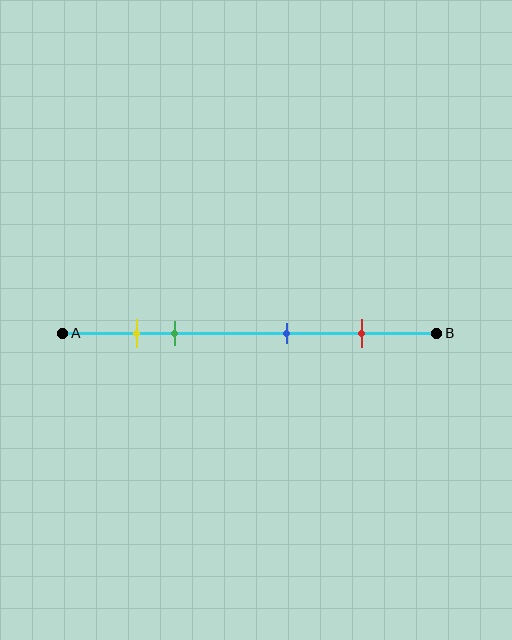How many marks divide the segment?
There are 4 marks dividing the segment.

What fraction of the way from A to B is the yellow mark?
The yellow mark is approximately 20% (0.2) of the way from A to B.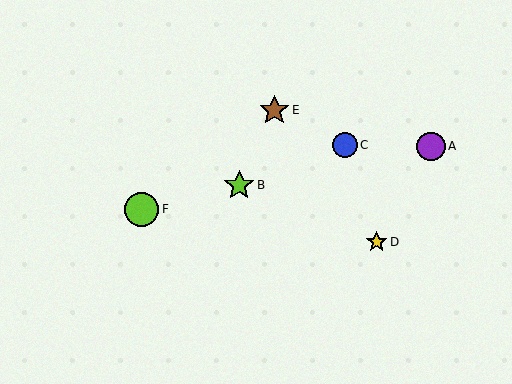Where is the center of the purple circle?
The center of the purple circle is at (431, 146).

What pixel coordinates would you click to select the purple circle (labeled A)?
Click at (431, 146) to select the purple circle A.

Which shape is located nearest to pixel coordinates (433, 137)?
The purple circle (labeled A) at (431, 146) is nearest to that location.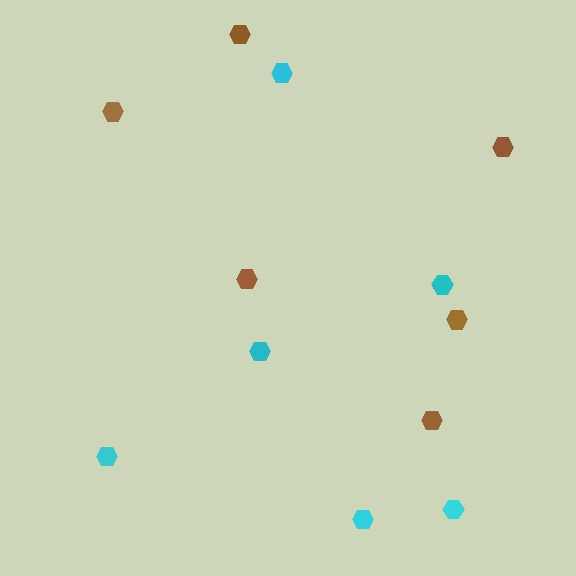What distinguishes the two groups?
There are 2 groups: one group of cyan hexagons (6) and one group of brown hexagons (6).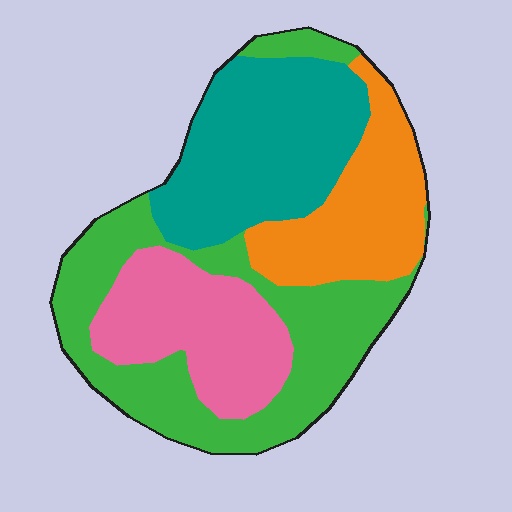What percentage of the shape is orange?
Orange takes up less than a quarter of the shape.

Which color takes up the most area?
Green, at roughly 35%.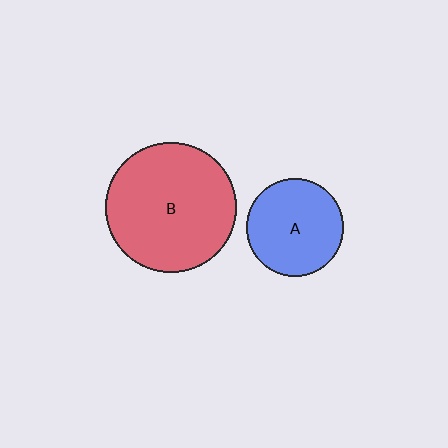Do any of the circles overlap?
No, none of the circles overlap.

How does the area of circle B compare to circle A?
Approximately 1.8 times.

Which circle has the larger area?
Circle B (red).